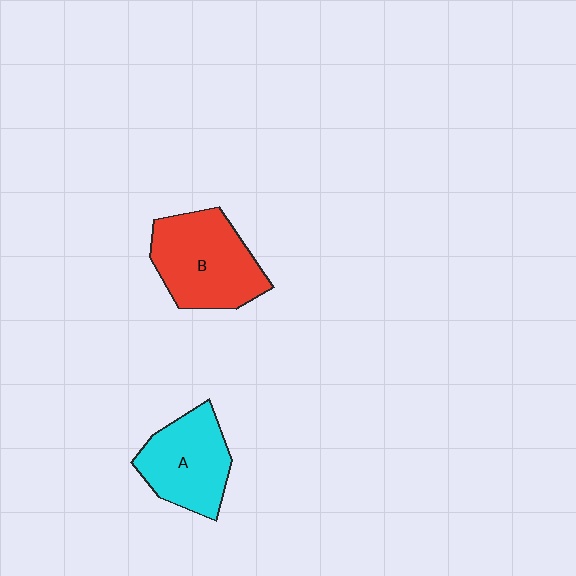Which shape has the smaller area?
Shape A (cyan).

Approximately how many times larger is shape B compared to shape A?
Approximately 1.2 times.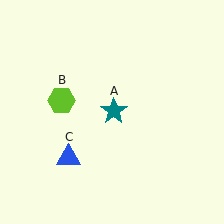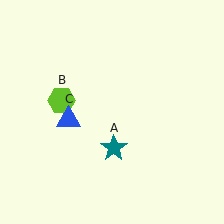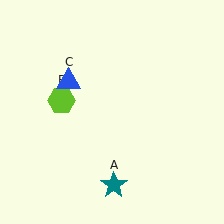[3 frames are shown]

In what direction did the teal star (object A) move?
The teal star (object A) moved down.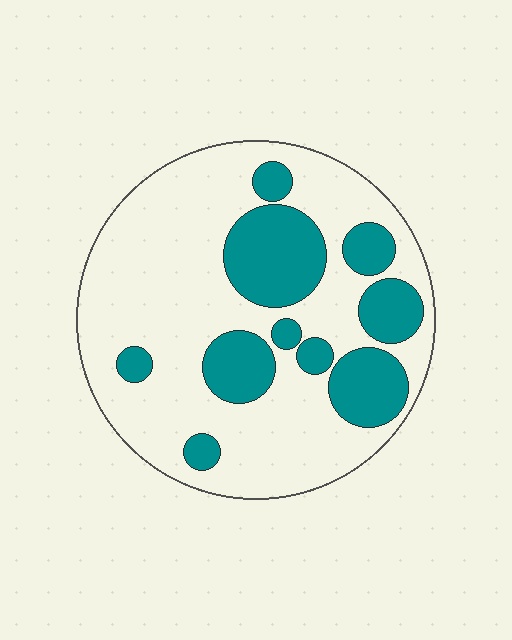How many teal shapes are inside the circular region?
10.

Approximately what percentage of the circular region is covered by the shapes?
Approximately 30%.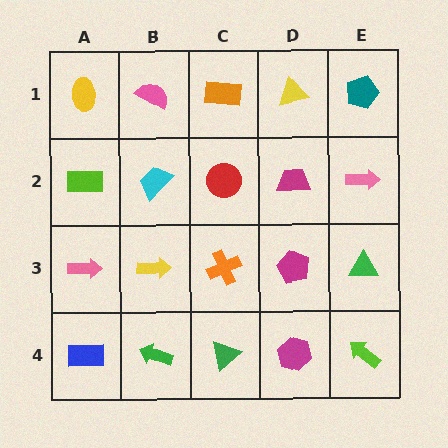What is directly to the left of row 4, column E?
A magenta hexagon.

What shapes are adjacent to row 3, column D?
A magenta trapezoid (row 2, column D), a magenta hexagon (row 4, column D), an orange cross (row 3, column C), a green triangle (row 3, column E).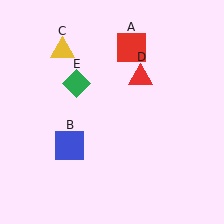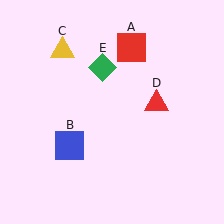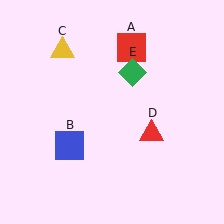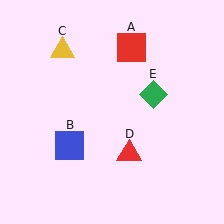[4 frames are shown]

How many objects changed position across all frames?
2 objects changed position: red triangle (object D), green diamond (object E).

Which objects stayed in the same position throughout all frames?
Red square (object A) and blue square (object B) and yellow triangle (object C) remained stationary.